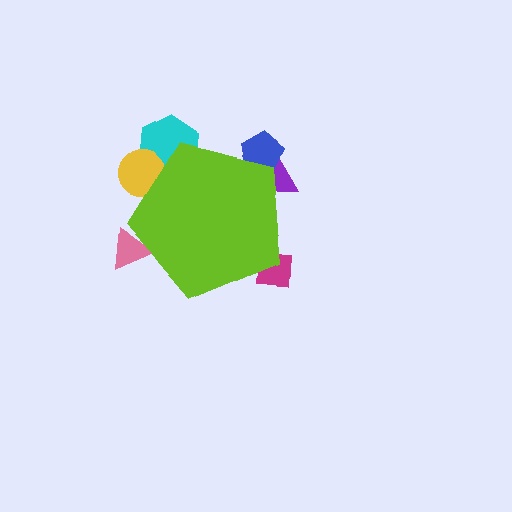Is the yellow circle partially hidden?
Yes, the yellow circle is partially hidden behind the lime pentagon.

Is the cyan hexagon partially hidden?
Yes, the cyan hexagon is partially hidden behind the lime pentagon.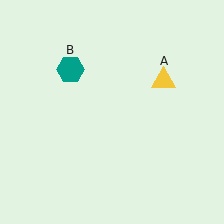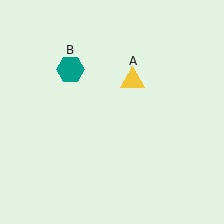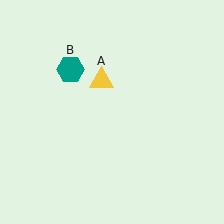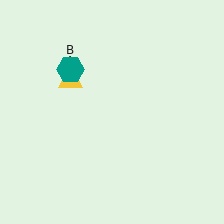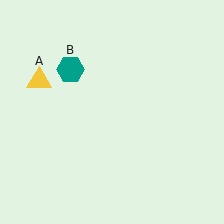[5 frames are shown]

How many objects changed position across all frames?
1 object changed position: yellow triangle (object A).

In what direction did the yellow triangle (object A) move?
The yellow triangle (object A) moved left.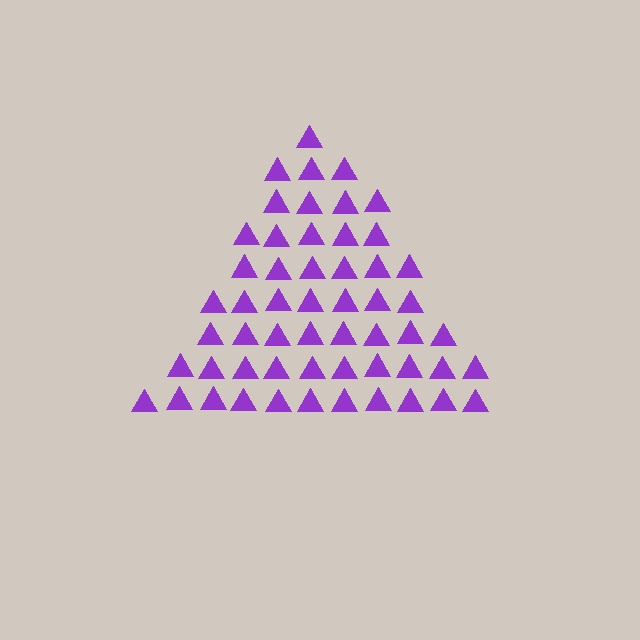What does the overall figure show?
The overall figure shows a triangle.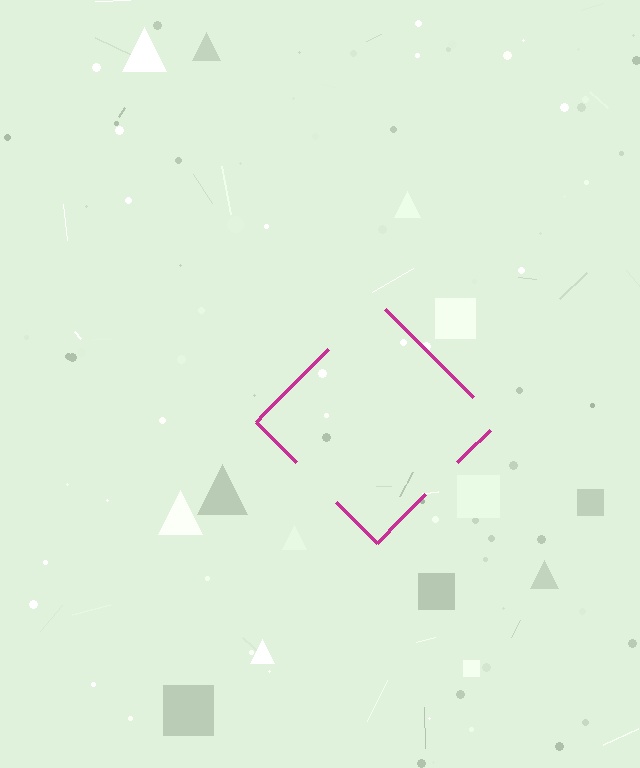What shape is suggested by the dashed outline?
The dashed outline suggests a diamond.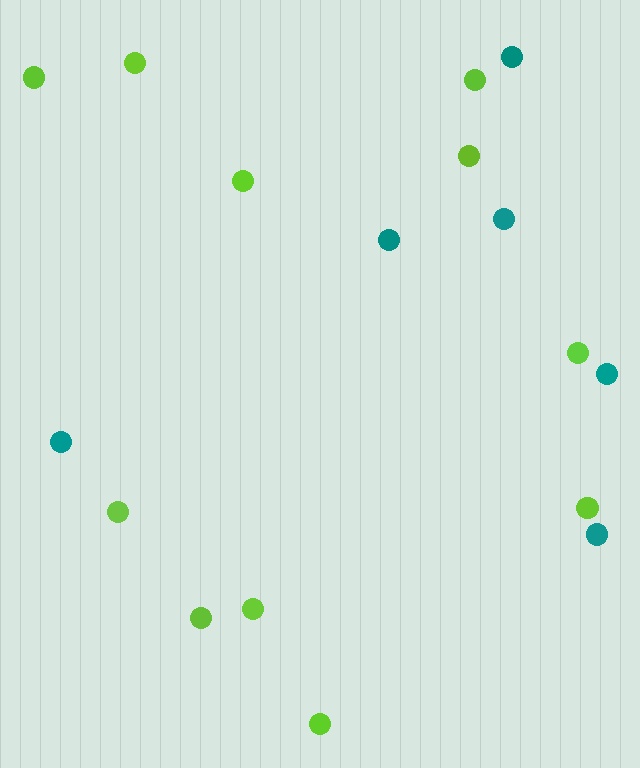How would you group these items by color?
There are 2 groups: one group of teal circles (6) and one group of lime circles (11).